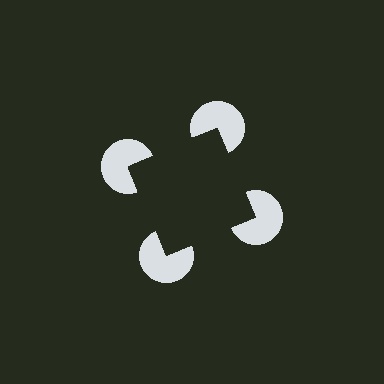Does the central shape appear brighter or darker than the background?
It typically appears slightly darker than the background, even though no actual brightness change is drawn.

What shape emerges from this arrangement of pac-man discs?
An illusory square — its edges are inferred from the aligned wedge cuts in the pac-man discs, not physically drawn.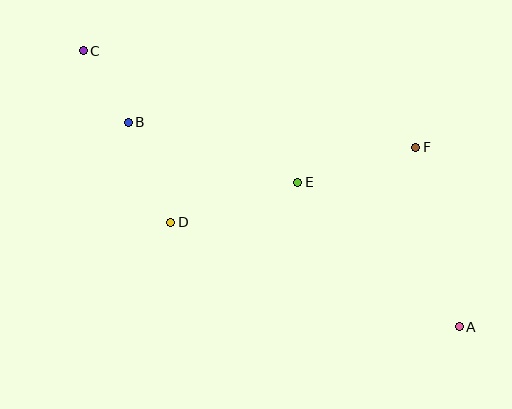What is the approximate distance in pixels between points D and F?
The distance between D and F is approximately 256 pixels.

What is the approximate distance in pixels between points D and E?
The distance between D and E is approximately 134 pixels.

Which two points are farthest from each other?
Points A and C are farthest from each other.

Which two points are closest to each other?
Points B and C are closest to each other.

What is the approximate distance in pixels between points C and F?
The distance between C and F is approximately 346 pixels.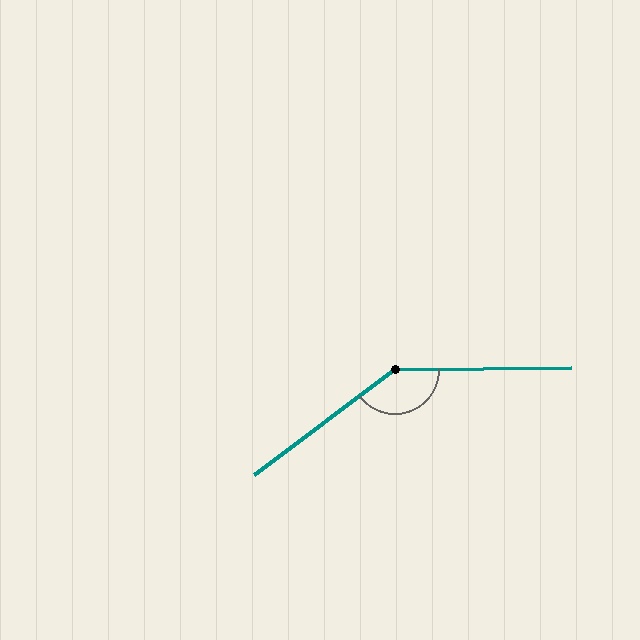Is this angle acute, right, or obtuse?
It is obtuse.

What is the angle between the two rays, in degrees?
Approximately 144 degrees.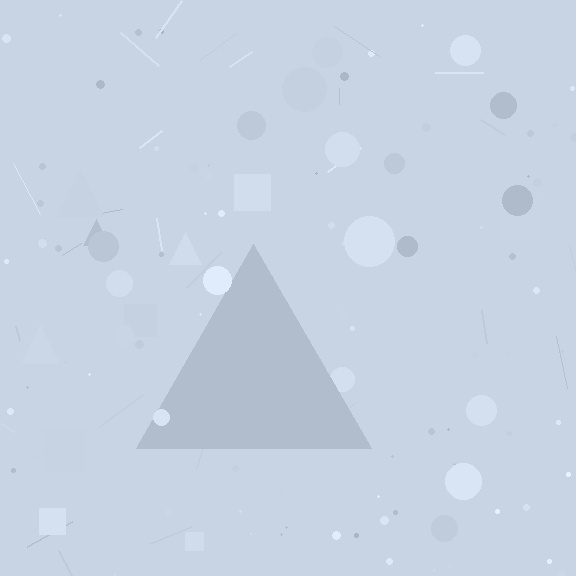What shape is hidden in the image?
A triangle is hidden in the image.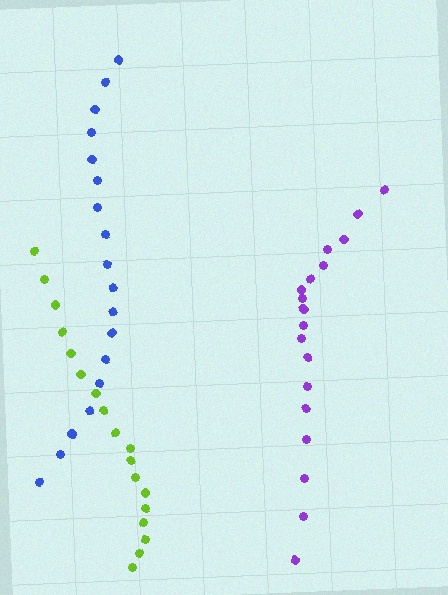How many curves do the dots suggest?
There are 3 distinct paths.